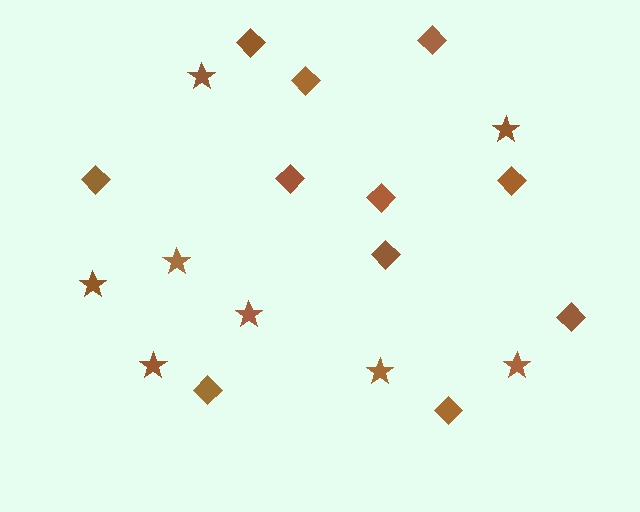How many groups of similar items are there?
There are 2 groups: one group of stars (8) and one group of diamonds (11).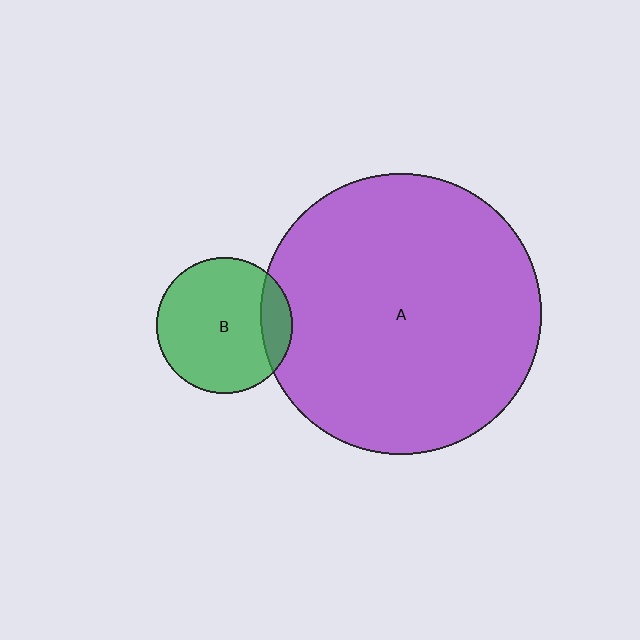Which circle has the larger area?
Circle A (purple).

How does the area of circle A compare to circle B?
Approximately 4.3 times.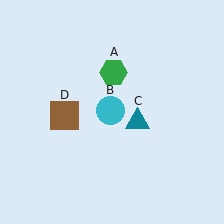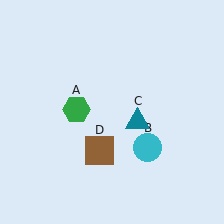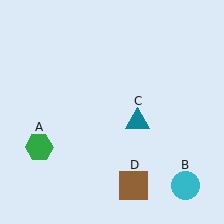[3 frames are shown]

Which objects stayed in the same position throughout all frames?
Teal triangle (object C) remained stationary.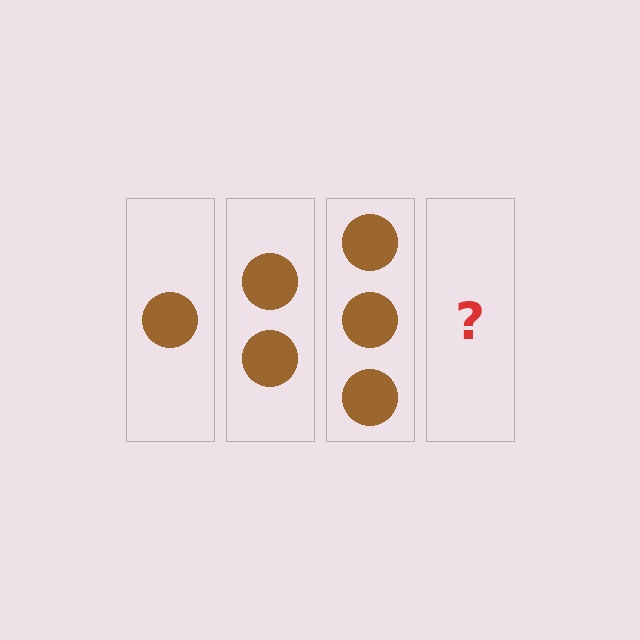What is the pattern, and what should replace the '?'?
The pattern is that each step adds one more circle. The '?' should be 4 circles.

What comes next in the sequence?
The next element should be 4 circles.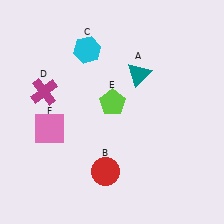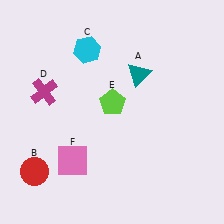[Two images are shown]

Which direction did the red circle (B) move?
The red circle (B) moved left.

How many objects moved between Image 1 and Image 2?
2 objects moved between the two images.